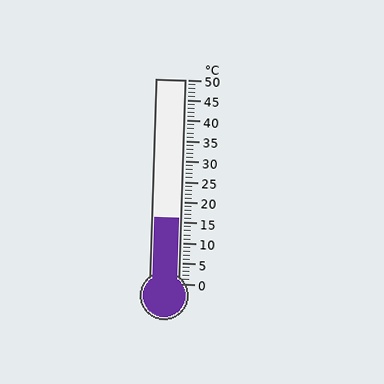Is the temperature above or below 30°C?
The temperature is below 30°C.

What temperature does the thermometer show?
The thermometer shows approximately 16°C.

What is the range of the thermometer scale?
The thermometer scale ranges from 0°C to 50°C.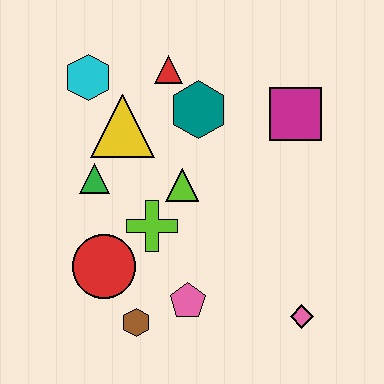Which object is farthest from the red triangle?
The pink diamond is farthest from the red triangle.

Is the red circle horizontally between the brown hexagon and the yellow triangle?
No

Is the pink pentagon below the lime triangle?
Yes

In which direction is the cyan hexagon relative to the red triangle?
The cyan hexagon is to the left of the red triangle.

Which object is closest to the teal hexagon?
The red triangle is closest to the teal hexagon.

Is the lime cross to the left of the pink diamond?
Yes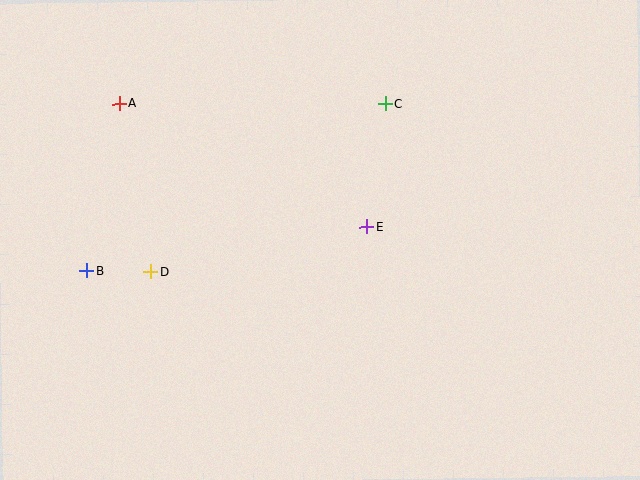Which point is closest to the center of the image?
Point E at (366, 227) is closest to the center.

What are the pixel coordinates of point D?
Point D is at (151, 272).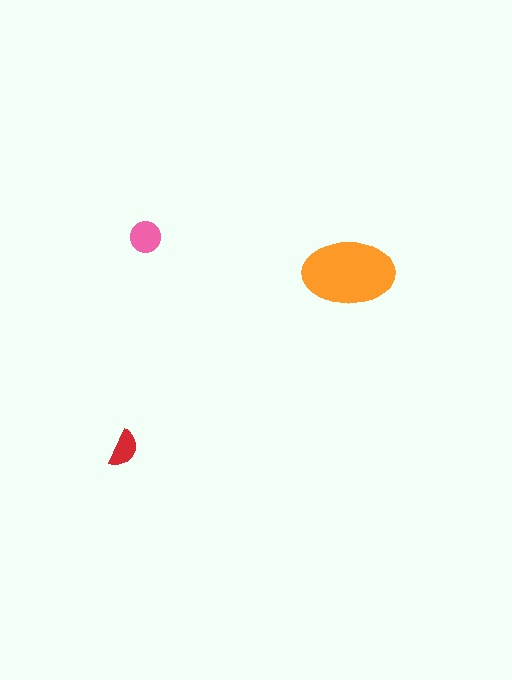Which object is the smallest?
The red semicircle.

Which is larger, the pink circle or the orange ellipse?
The orange ellipse.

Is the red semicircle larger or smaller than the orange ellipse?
Smaller.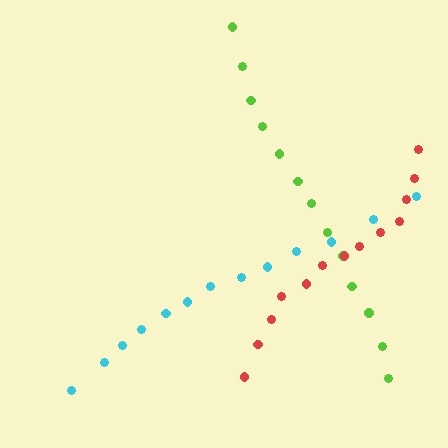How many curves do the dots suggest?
There are 3 distinct paths.